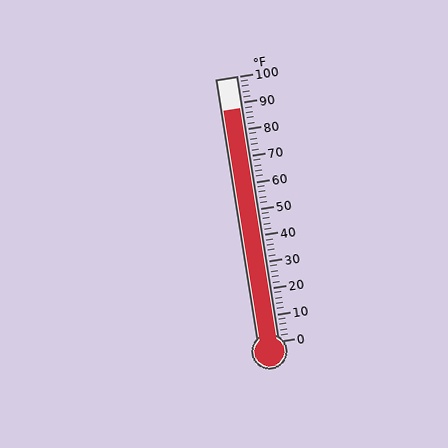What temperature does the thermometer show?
The thermometer shows approximately 88°F.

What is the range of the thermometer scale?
The thermometer scale ranges from 0°F to 100°F.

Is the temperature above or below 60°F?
The temperature is above 60°F.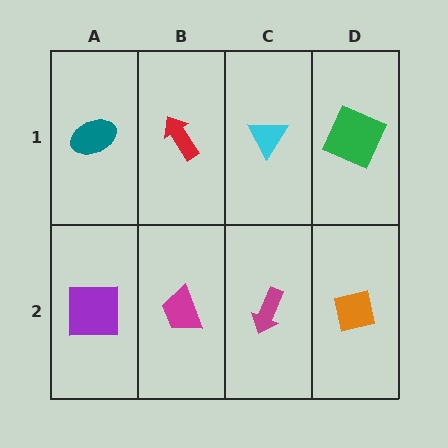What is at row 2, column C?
A magenta arrow.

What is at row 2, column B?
A magenta trapezoid.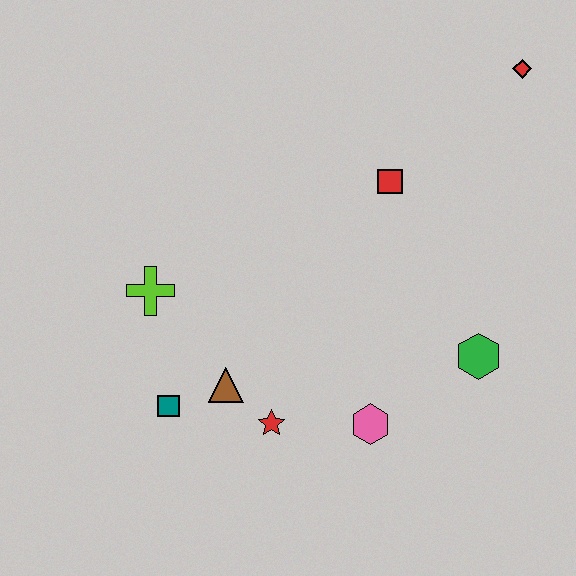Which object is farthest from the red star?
The red diamond is farthest from the red star.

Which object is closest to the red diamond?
The red square is closest to the red diamond.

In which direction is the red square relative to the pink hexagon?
The red square is above the pink hexagon.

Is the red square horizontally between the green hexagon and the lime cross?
Yes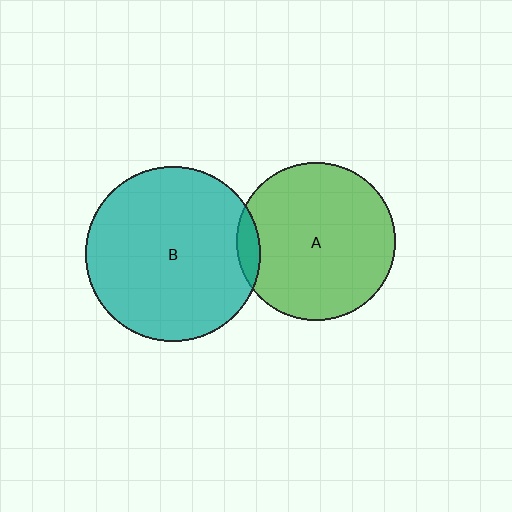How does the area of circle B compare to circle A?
Approximately 1.2 times.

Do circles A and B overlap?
Yes.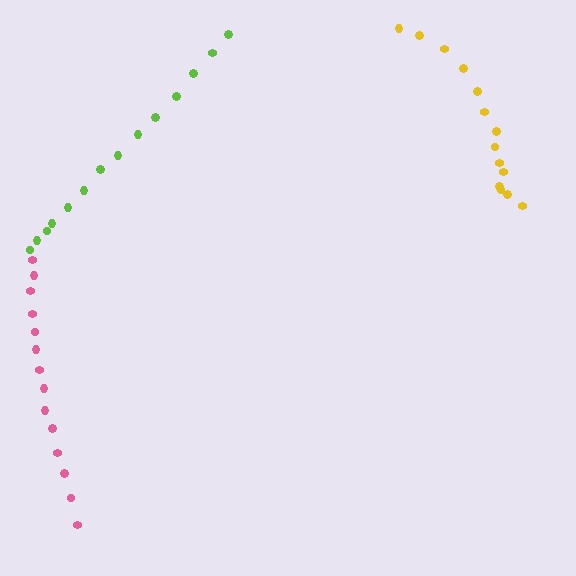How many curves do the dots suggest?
There are 3 distinct paths.